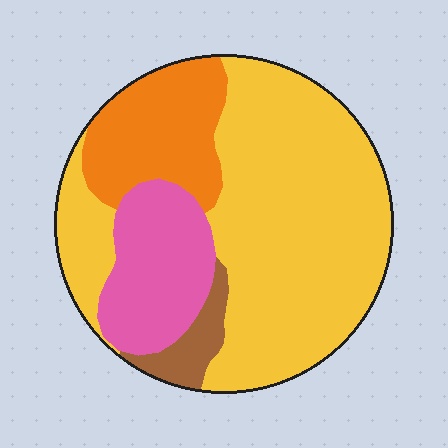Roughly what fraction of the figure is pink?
Pink covers around 15% of the figure.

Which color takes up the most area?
Yellow, at roughly 60%.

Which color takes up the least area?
Brown, at roughly 5%.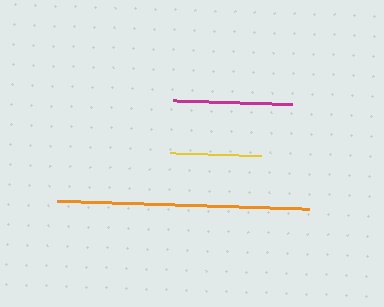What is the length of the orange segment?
The orange segment is approximately 251 pixels long.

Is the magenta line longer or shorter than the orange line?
The orange line is longer than the magenta line.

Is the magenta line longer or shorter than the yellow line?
The magenta line is longer than the yellow line.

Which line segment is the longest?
The orange line is the longest at approximately 251 pixels.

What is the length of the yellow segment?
The yellow segment is approximately 92 pixels long.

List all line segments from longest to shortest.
From longest to shortest: orange, magenta, yellow.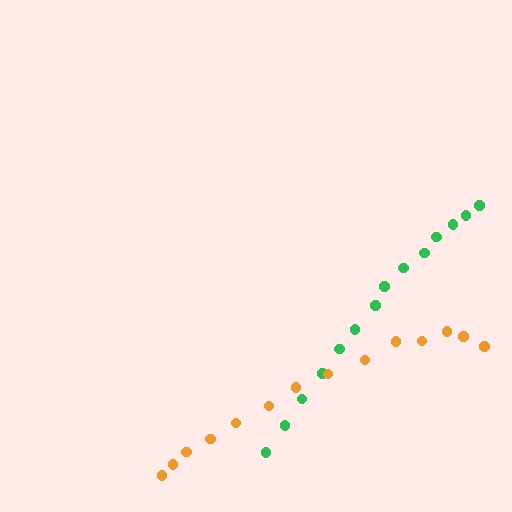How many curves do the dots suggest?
There are 2 distinct paths.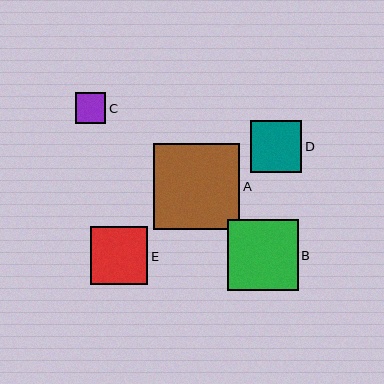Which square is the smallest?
Square C is the smallest with a size of approximately 30 pixels.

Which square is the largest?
Square A is the largest with a size of approximately 86 pixels.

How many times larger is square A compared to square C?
Square A is approximately 2.8 times the size of square C.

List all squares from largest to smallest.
From largest to smallest: A, B, E, D, C.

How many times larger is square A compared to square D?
Square A is approximately 1.7 times the size of square D.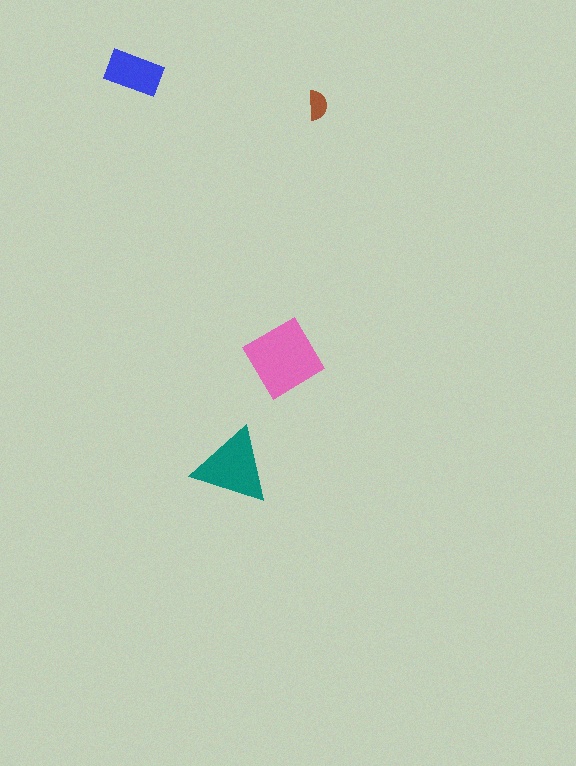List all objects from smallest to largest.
The brown semicircle, the blue rectangle, the teal triangle, the pink diamond.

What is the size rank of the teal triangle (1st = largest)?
2nd.